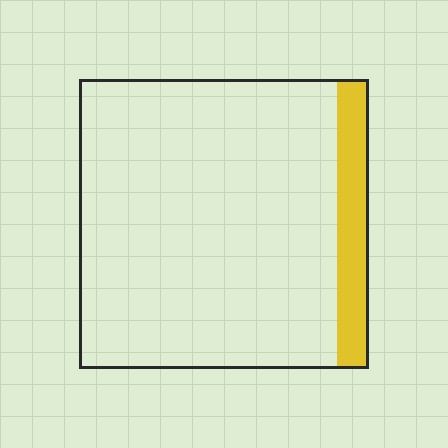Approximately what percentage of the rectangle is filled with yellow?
Approximately 10%.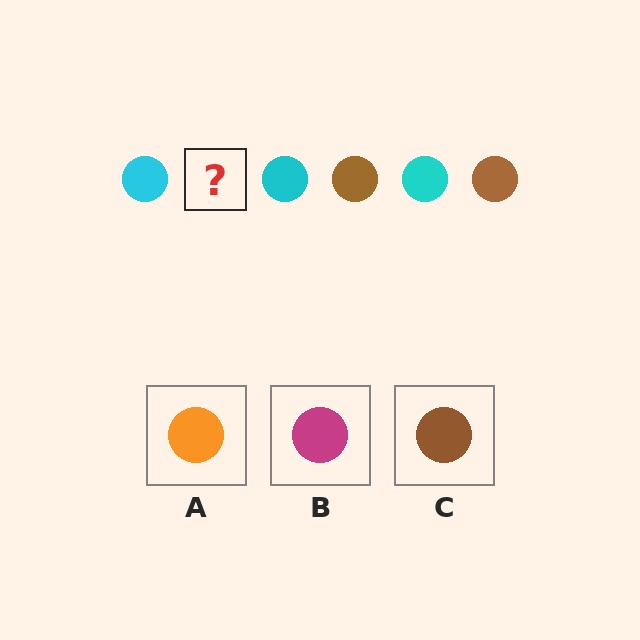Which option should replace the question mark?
Option C.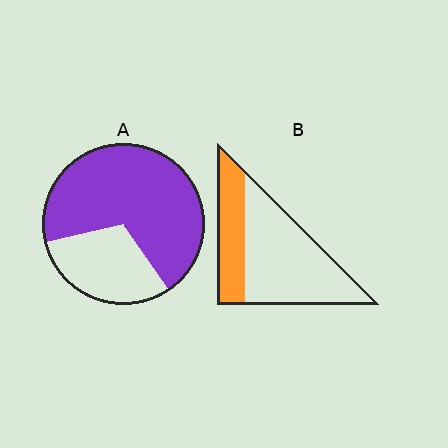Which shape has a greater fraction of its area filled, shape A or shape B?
Shape A.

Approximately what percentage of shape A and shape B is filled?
A is approximately 70% and B is approximately 30%.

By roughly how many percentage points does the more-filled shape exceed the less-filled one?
By roughly 40 percentage points (A over B).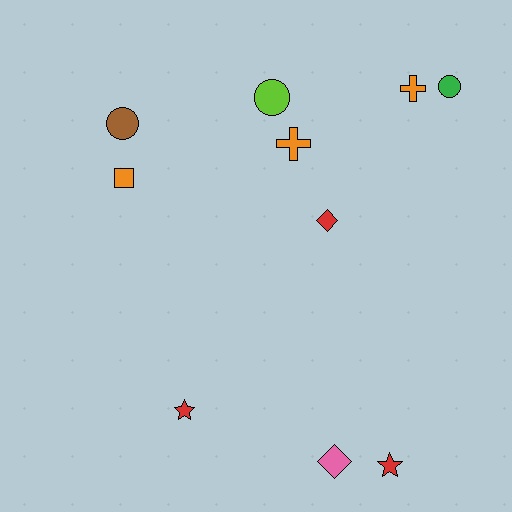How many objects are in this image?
There are 10 objects.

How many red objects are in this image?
There are 3 red objects.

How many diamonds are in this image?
There are 2 diamonds.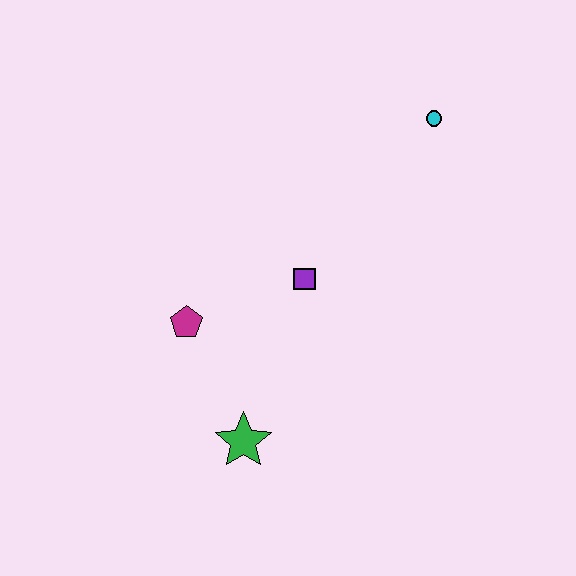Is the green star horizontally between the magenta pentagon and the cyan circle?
Yes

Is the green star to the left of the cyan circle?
Yes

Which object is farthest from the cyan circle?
The green star is farthest from the cyan circle.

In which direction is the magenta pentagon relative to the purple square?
The magenta pentagon is to the left of the purple square.